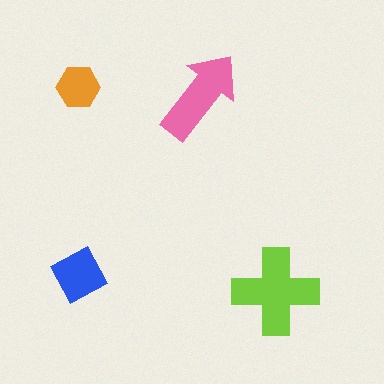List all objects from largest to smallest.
The lime cross, the pink arrow, the blue square, the orange hexagon.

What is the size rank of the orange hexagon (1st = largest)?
4th.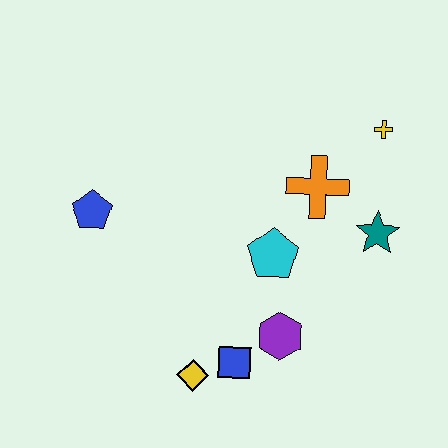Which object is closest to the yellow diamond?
The blue square is closest to the yellow diamond.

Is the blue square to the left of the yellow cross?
Yes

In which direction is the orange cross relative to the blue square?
The orange cross is above the blue square.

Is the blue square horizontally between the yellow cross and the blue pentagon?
Yes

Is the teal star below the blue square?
No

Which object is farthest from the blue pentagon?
The yellow cross is farthest from the blue pentagon.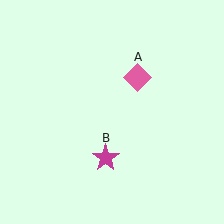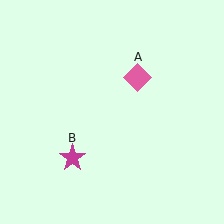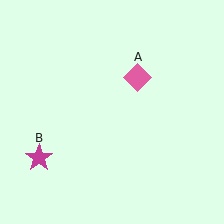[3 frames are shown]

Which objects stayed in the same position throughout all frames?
Pink diamond (object A) remained stationary.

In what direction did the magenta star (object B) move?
The magenta star (object B) moved left.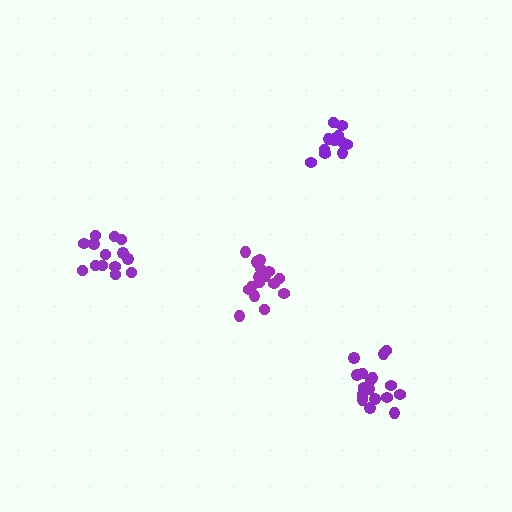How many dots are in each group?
Group 1: 14 dots, Group 2: 17 dots, Group 3: 18 dots, Group 4: 14 dots (63 total).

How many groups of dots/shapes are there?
There are 4 groups.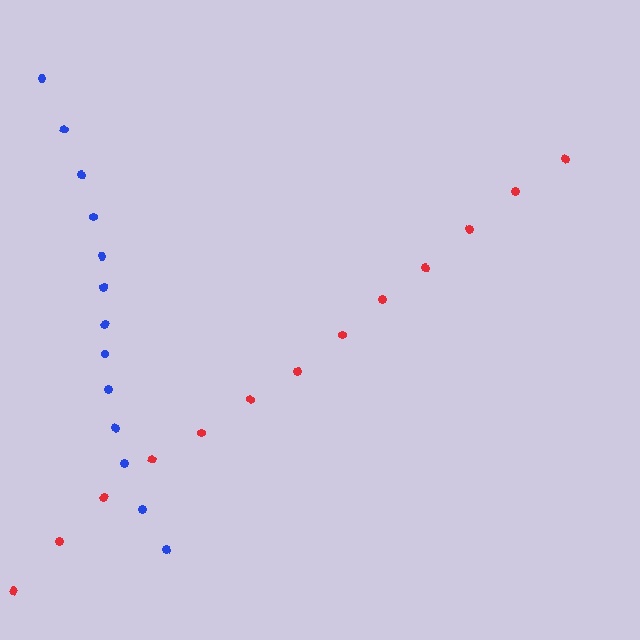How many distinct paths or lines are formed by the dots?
There are 2 distinct paths.